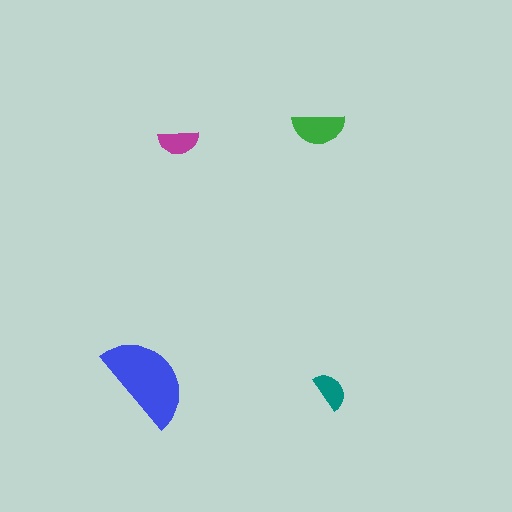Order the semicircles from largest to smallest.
the blue one, the green one, the magenta one, the teal one.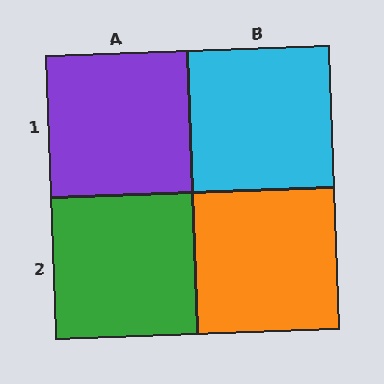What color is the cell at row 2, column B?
Orange.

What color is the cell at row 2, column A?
Green.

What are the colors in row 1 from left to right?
Purple, cyan.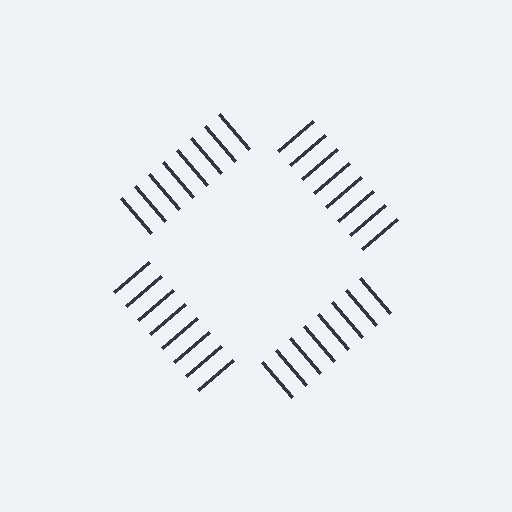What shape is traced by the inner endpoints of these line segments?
An illusory square — the line segments terminate on its edges but no continuous stroke is drawn.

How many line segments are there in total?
32 — 8 along each of the 4 edges.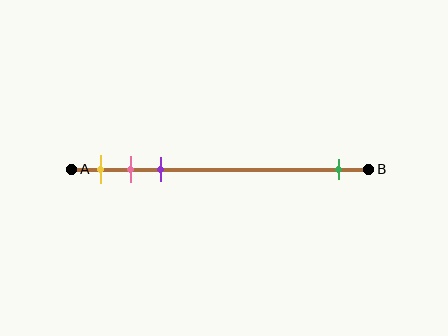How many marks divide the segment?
There are 4 marks dividing the segment.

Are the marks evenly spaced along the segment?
No, the marks are not evenly spaced.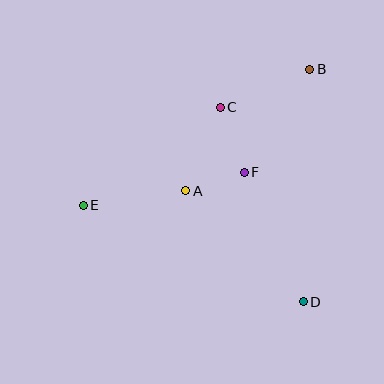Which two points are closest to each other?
Points A and F are closest to each other.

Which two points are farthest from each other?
Points B and E are farthest from each other.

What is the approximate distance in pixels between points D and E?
The distance between D and E is approximately 240 pixels.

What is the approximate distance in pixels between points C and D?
The distance between C and D is approximately 212 pixels.